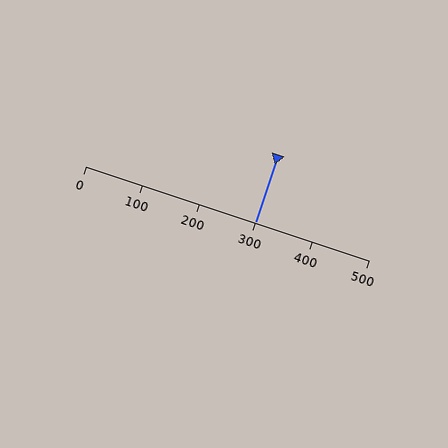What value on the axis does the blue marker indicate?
The marker indicates approximately 300.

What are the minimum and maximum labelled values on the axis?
The axis runs from 0 to 500.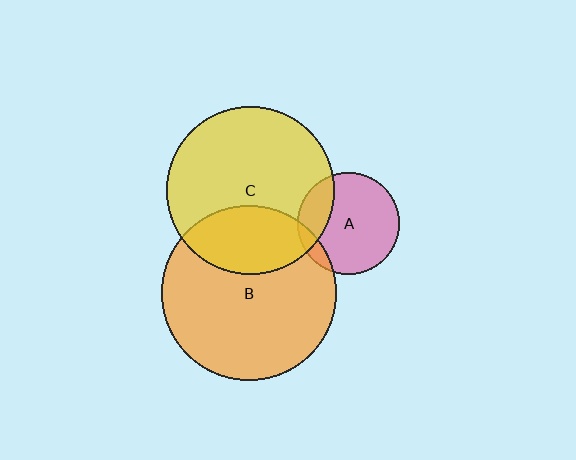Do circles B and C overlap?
Yes.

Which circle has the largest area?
Circle B (orange).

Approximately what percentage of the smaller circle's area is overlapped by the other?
Approximately 30%.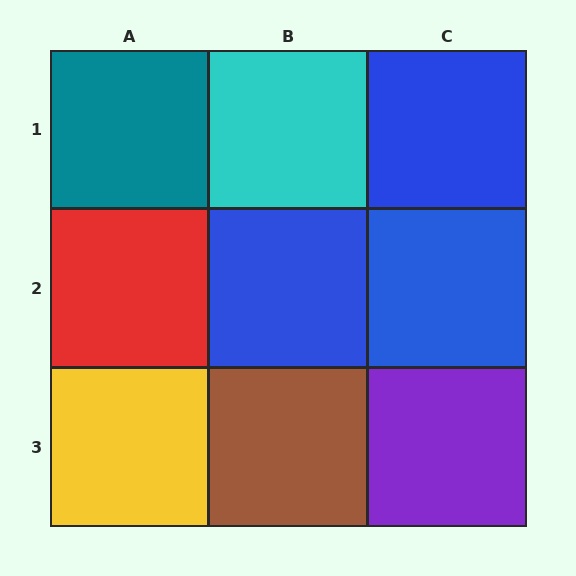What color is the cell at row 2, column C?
Blue.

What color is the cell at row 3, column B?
Brown.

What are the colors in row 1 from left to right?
Teal, cyan, blue.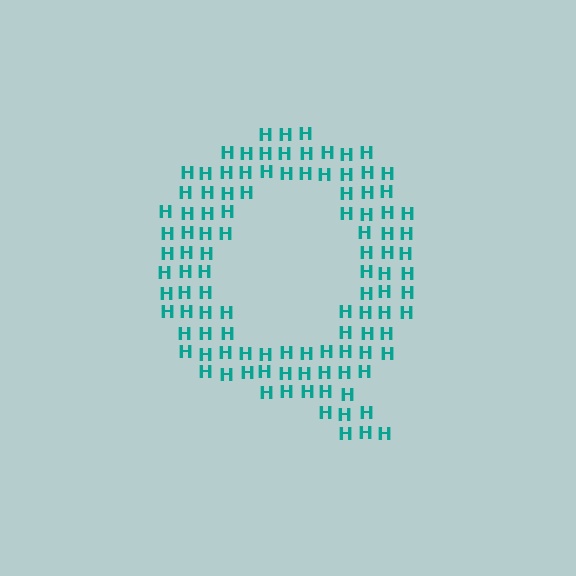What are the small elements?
The small elements are letter H's.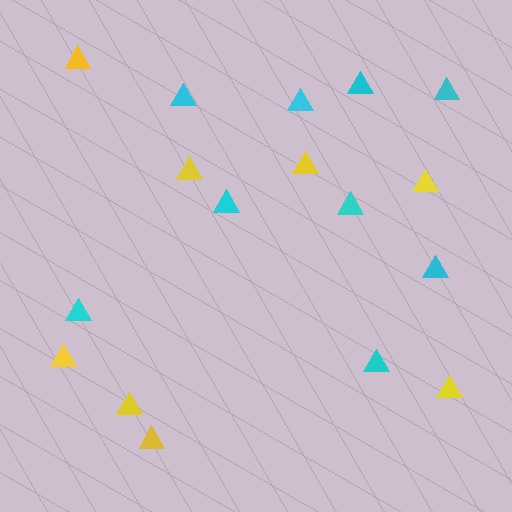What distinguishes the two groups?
There are 2 groups: one group of yellow triangles (8) and one group of cyan triangles (9).